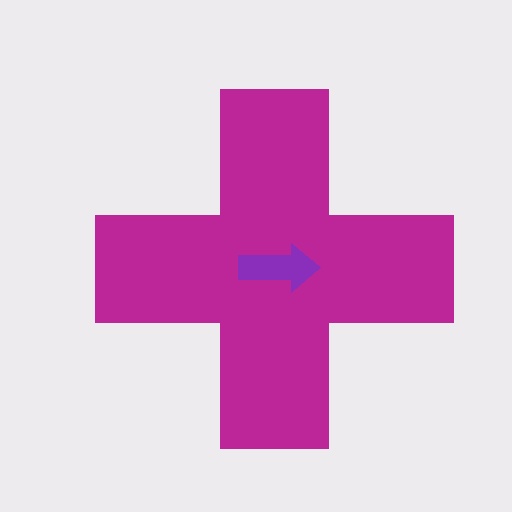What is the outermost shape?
The magenta cross.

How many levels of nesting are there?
2.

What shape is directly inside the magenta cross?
The purple arrow.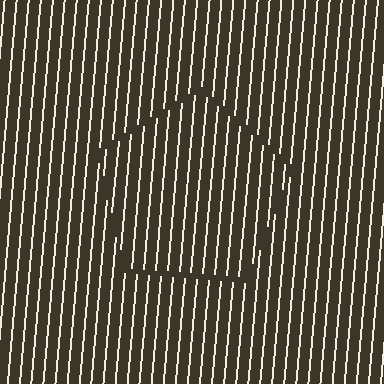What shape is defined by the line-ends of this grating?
An illusory pentagon. The interior of the shape contains the same grating, shifted by half a period — the contour is defined by the phase discontinuity where line-ends from the inner and outer gratings abut.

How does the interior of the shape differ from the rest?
The interior of the shape contains the same grating, shifted by half a period — the contour is defined by the phase discontinuity where line-ends from the inner and outer gratings abut.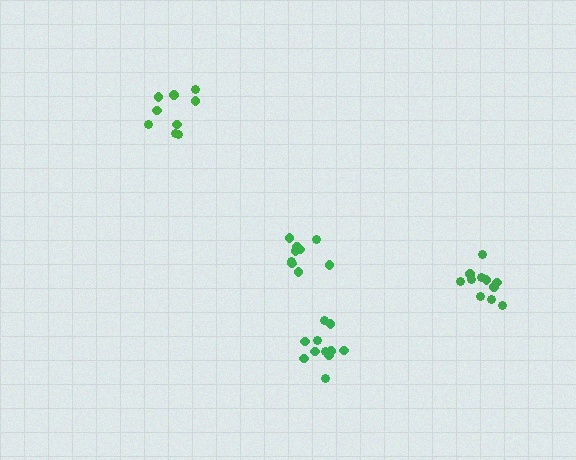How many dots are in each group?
Group 1: 11 dots, Group 2: 9 dots, Group 3: 11 dots, Group 4: 9 dots (40 total).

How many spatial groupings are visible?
There are 4 spatial groupings.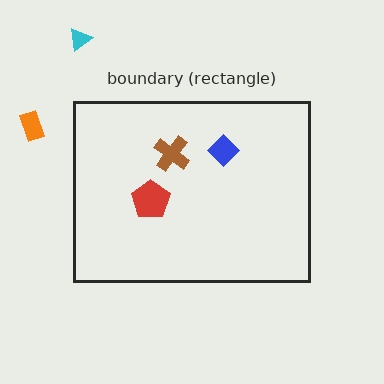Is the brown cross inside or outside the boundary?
Inside.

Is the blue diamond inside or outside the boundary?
Inside.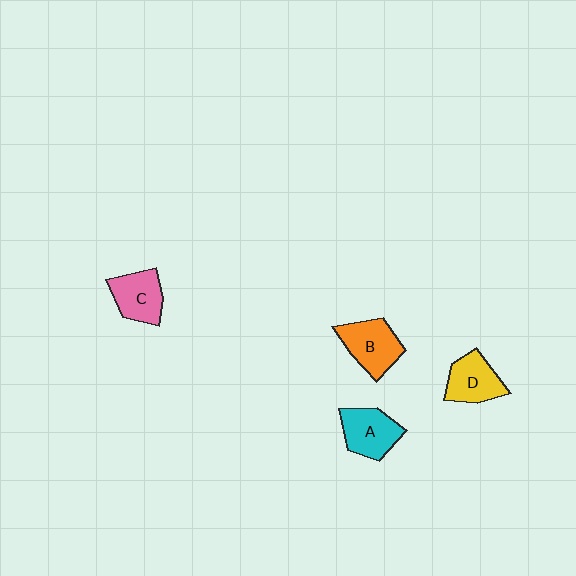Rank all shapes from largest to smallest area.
From largest to smallest: B (orange), A (cyan), D (yellow), C (pink).